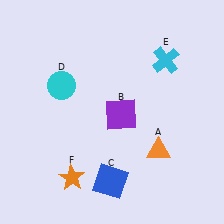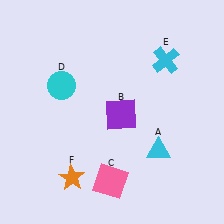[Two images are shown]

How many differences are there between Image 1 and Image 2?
There are 2 differences between the two images.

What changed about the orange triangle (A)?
In Image 1, A is orange. In Image 2, it changed to cyan.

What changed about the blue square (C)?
In Image 1, C is blue. In Image 2, it changed to pink.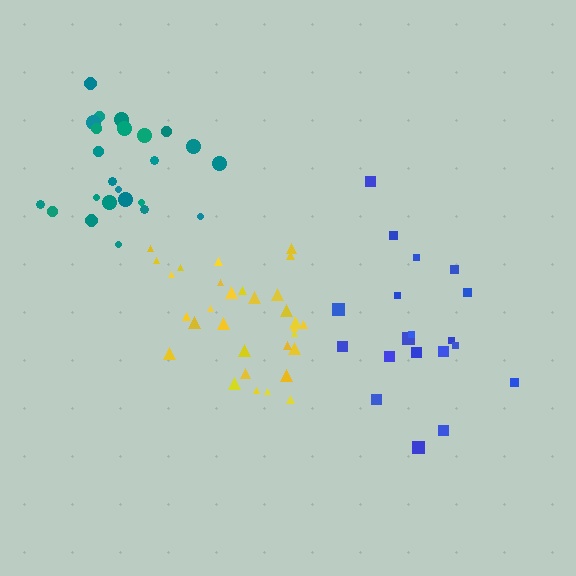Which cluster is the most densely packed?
Yellow.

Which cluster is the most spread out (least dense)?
Blue.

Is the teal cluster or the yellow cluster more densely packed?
Yellow.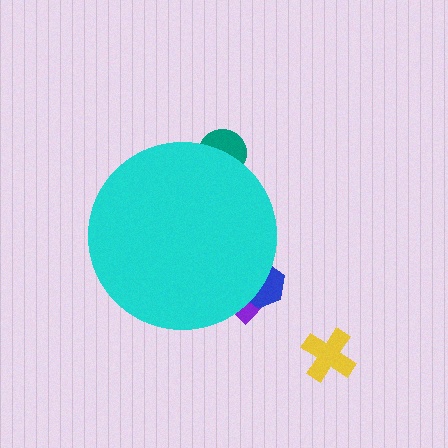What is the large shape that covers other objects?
A cyan circle.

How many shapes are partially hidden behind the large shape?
3 shapes are partially hidden.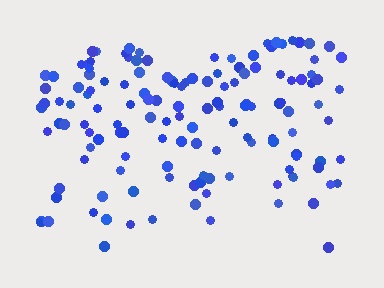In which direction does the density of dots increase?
From bottom to top, with the top side densest.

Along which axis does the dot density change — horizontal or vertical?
Vertical.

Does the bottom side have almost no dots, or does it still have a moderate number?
Still a moderate number, just noticeably fewer than the top.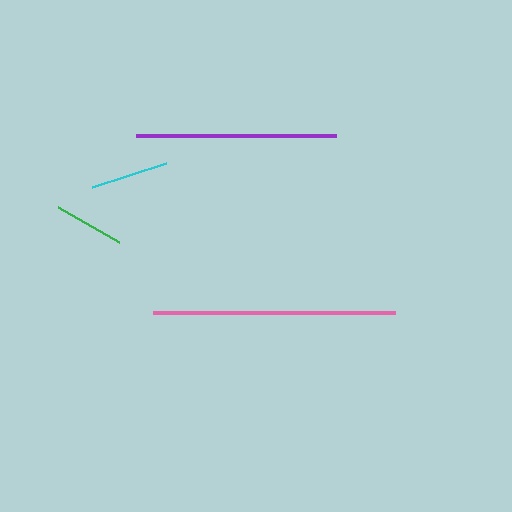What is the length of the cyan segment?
The cyan segment is approximately 78 pixels long.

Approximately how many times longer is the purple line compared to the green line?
The purple line is approximately 2.9 times the length of the green line.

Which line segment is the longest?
The pink line is the longest at approximately 242 pixels.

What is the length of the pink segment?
The pink segment is approximately 242 pixels long.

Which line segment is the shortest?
The green line is the shortest at approximately 70 pixels.